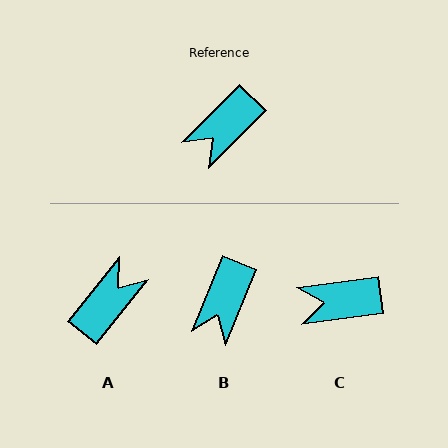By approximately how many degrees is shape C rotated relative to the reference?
Approximately 37 degrees clockwise.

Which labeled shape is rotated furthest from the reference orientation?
A, about 174 degrees away.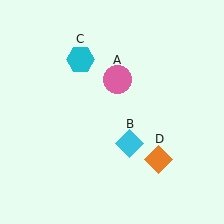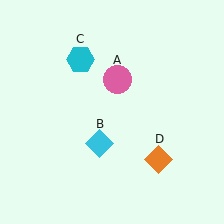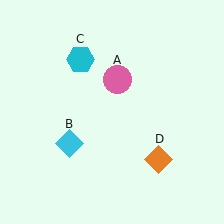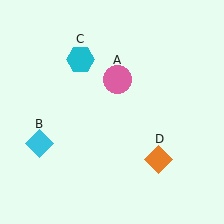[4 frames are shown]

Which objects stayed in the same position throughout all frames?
Pink circle (object A) and cyan hexagon (object C) and orange diamond (object D) remained stationary.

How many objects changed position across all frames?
1 object changed position: cyan diamond (object B).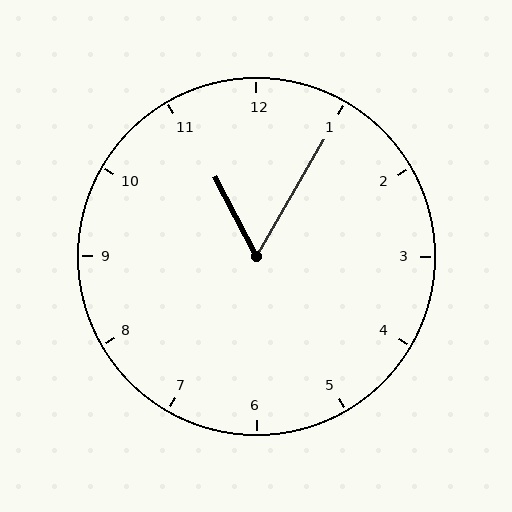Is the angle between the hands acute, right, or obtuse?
It is acute.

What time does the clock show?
11:05.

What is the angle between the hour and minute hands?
Approximately 58 degrees.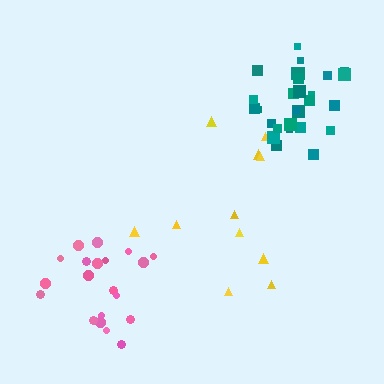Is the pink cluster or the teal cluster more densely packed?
Teal.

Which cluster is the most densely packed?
Teal.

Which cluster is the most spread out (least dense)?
Yellow.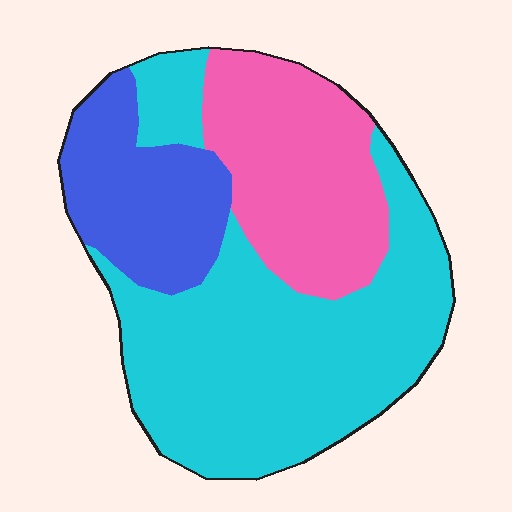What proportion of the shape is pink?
Pink takes up about one quarter (1/4) of the shape.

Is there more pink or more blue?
Pink.